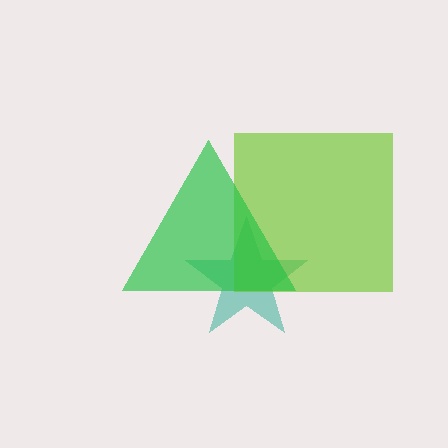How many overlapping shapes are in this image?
There are 3 overlapping shapes in the image.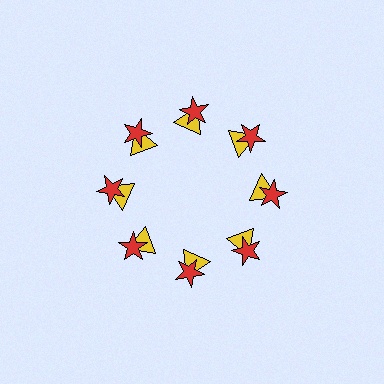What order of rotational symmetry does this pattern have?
This pattern has 8-fold rotational symmetry.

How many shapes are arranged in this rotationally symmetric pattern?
There are 16 shapes, arranged in 8 groups of 2.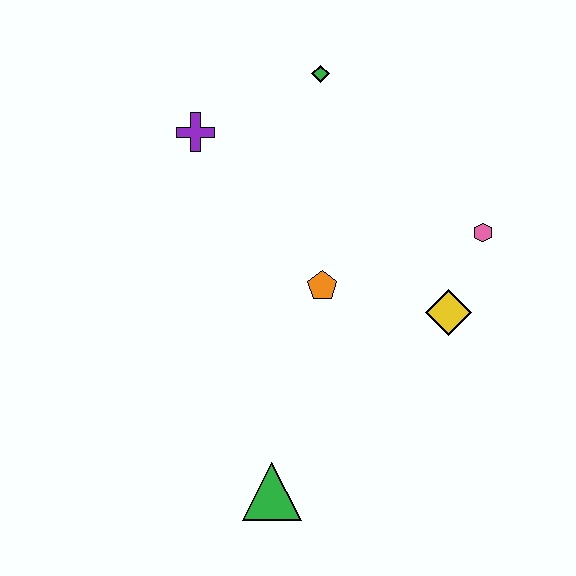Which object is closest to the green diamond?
The purple cross is closest to the green diamond.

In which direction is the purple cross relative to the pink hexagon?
The purple cross is to the left of the pink hexagon.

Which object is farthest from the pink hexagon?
The green triangle is farthest from the pink hexagon.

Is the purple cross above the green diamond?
No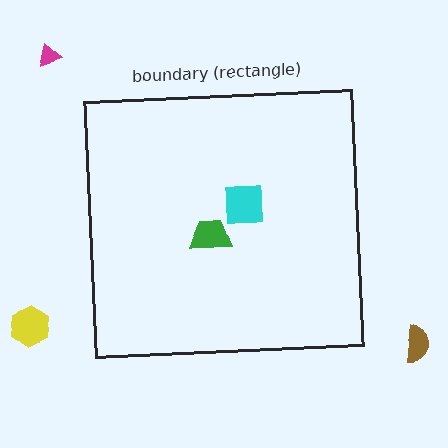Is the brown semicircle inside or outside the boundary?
Outside.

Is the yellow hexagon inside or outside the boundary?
Outside.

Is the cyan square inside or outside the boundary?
Inside.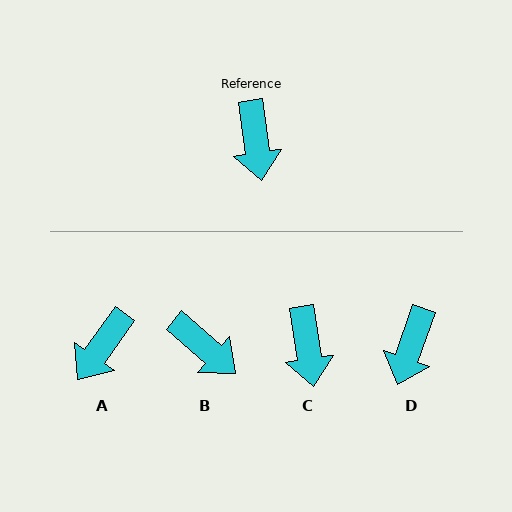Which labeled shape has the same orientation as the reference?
C.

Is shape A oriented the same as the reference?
No, it is off by about 44 degrees.